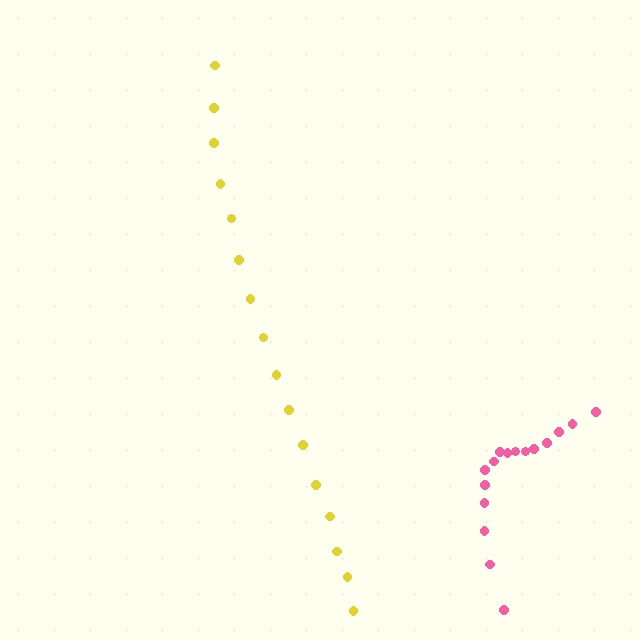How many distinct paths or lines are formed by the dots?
There are 2 distinct paths.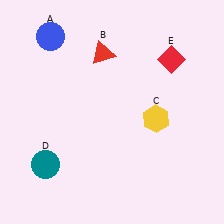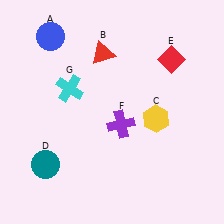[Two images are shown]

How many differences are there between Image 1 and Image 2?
There are 2 differences between the two images.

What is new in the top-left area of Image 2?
A cyan cross (G) was added in the top-left area of Image 2.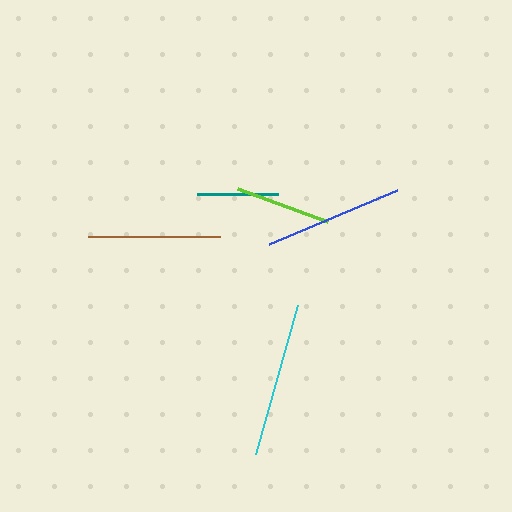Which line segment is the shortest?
The teal line is the shortest at approximately 80 pixels.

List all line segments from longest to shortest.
From longest to shortest: cyan, blue, brown, lime, teal.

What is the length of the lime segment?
The lime segment is approximately 96 pixels long.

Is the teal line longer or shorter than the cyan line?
The cyan line is longer than the teal line.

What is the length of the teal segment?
The teal segment is approximately 80 pixels long.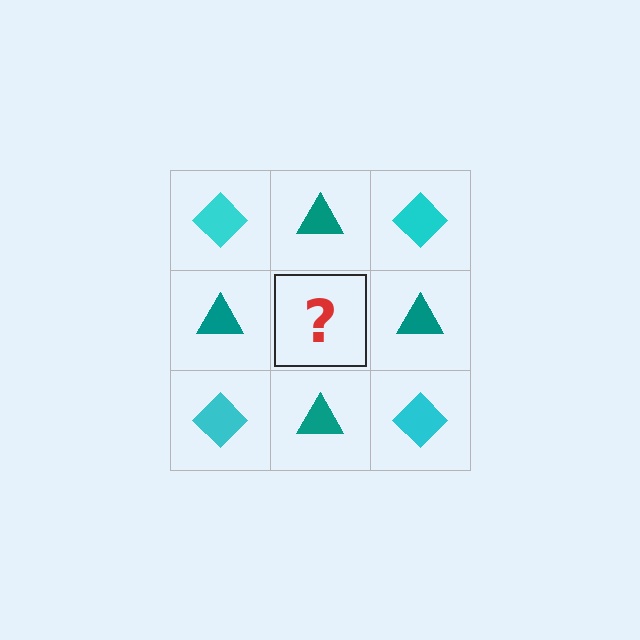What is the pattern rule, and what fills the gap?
The rule is that it alternates cyan diamond and teal triangle in a checkerboard pattern. The gap should be filled with a cyan diamond.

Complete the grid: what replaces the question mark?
The question mark should be replaced with a cyan diamond.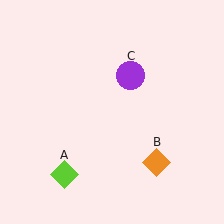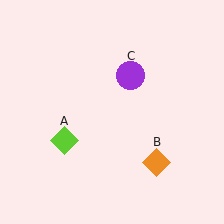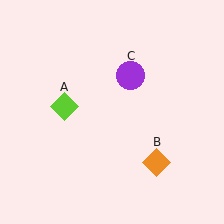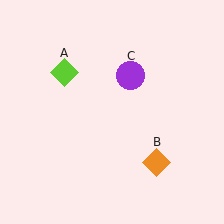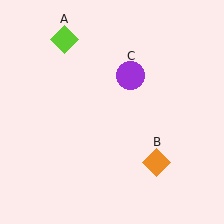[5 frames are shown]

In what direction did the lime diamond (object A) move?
The lime diamond (object A) moved up.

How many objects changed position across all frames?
1 object changed position: lime diamond (object A).